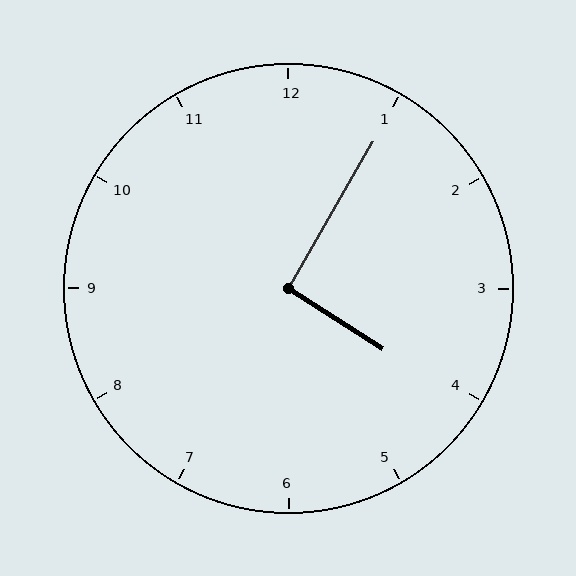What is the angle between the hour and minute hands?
Approximately 92 degrees.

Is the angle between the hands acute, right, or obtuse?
It is right.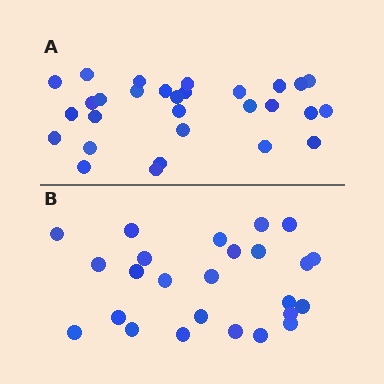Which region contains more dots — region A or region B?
Region A (the top region) has more dots.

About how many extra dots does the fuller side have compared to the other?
Region A has about 4 more dots than region B.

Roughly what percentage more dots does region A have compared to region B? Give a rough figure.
About 15% more.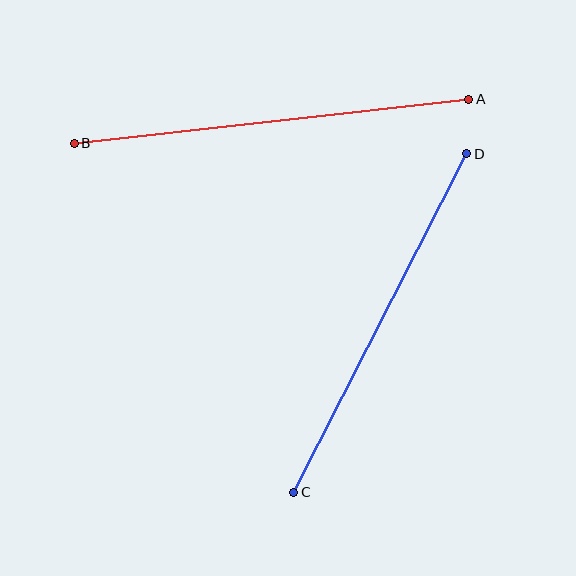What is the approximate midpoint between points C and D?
The midpoint is at approximately (380, 323) pixels.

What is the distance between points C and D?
The distance is approximately 380 pixels.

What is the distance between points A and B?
The distance is approximately 397 pixels.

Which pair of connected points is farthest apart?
Points A and B are farthest apart.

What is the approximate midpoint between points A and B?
The midpoint is at approximately (271, 121) pixels.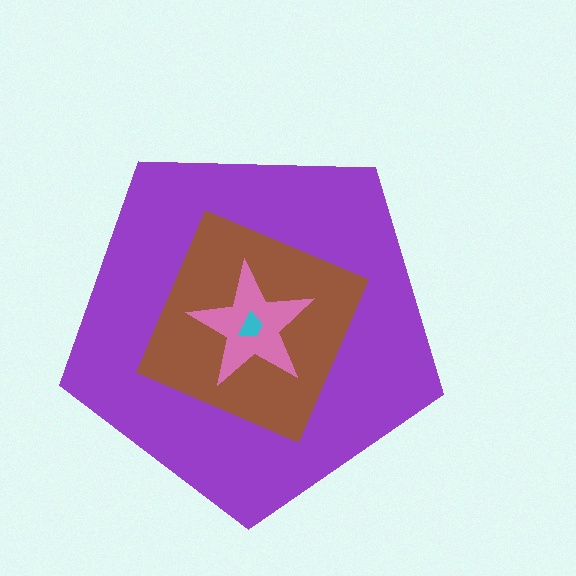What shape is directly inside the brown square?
The pink star.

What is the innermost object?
The cyan trapezoid.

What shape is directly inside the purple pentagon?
The brown square.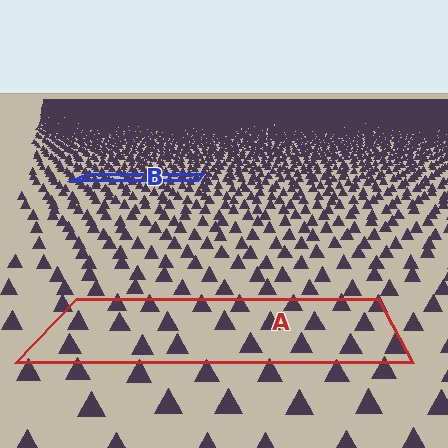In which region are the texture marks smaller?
The texture marks are smaller in region B, because it is farther away.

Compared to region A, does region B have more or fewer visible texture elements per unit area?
Region B has more texture elements per unit area — they are packed more densely because it is farther away.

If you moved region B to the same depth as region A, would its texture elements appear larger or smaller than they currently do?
They would appear larger. At a closer depth, the same texture elements are projected at a bigger on-screen size.